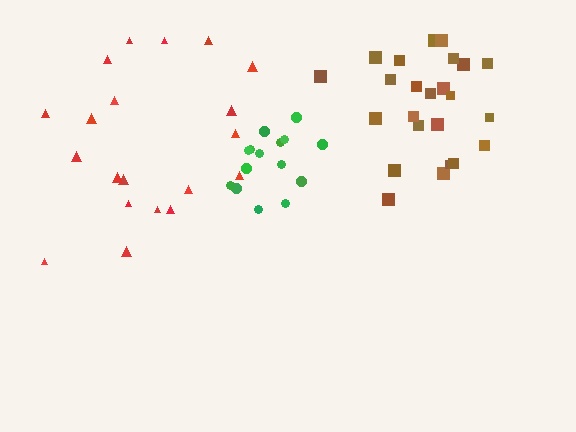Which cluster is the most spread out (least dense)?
Red.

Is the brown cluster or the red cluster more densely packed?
Brown.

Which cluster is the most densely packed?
Green.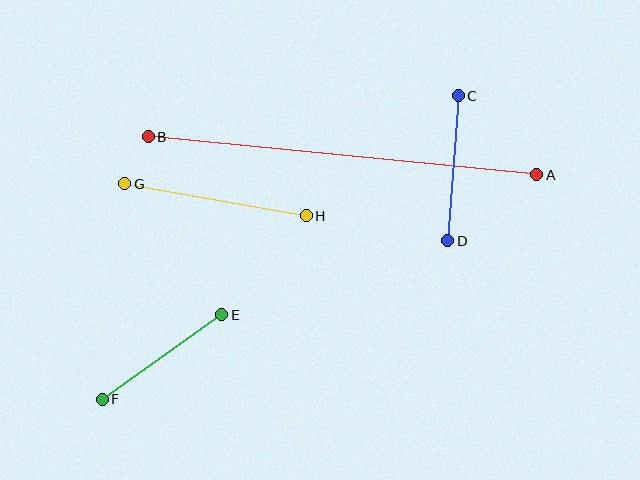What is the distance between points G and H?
The distance is approximately 184 pixels.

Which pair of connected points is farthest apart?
Points A and B are farthest apart.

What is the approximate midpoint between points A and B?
The midpoint is at approximately (343, 156) pixels.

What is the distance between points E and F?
The distance is approximately 146 pixels.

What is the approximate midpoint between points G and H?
The midpoint is at approximately (215, 200) pixels.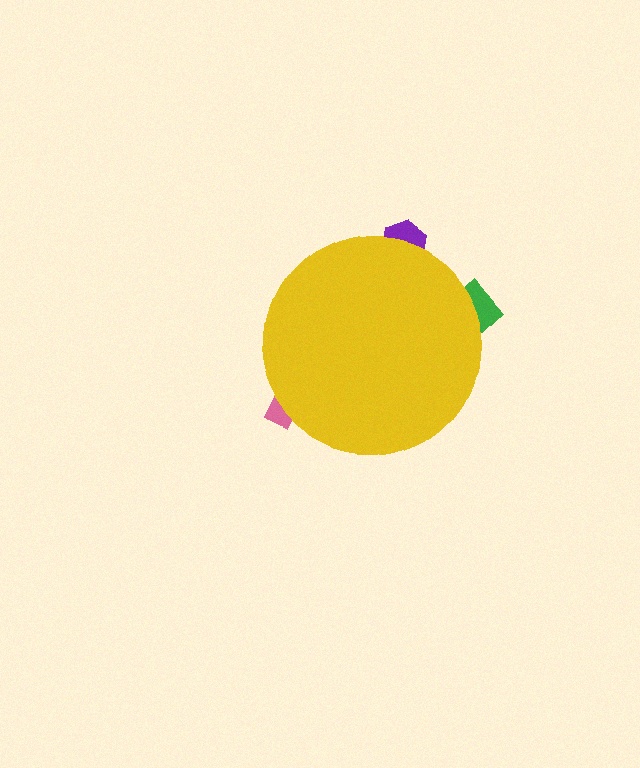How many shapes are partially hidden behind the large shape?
3 shapes are partially hidden.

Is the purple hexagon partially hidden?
Yes, the purple hexagon is partially hidden behind the yellow circle.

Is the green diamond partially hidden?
Yes, the green diamond is partially hidden behind the yellow circle.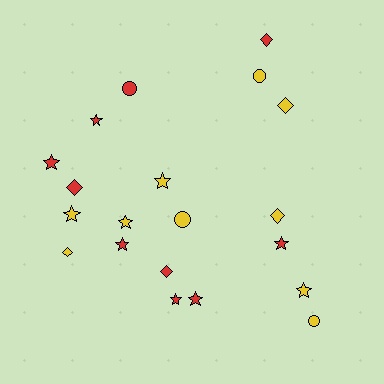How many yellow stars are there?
There are 4 yellow stars.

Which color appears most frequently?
Red, with 10 objects.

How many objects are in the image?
There are 20 objects.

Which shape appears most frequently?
Star, with 10 objects.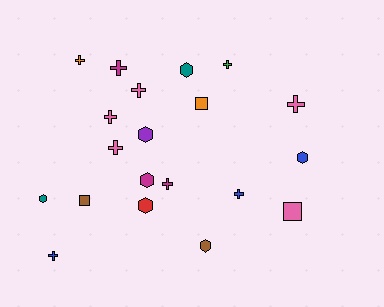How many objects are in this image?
There are 20 objects.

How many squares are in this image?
There are 3 squares.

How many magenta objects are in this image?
There are 3 magenta objects.